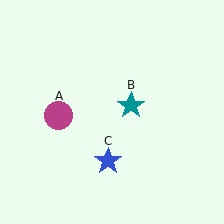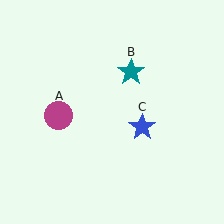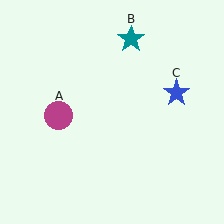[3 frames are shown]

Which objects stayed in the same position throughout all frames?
Magenta circle (object A) remained stationary.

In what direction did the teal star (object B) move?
The teal star (object B) moved up.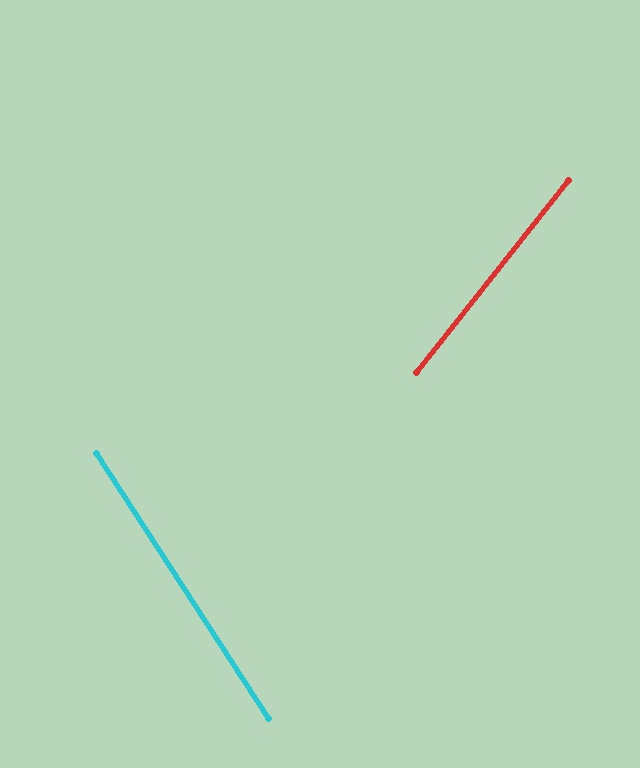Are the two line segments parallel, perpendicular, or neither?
Neither parallel nor perpendicular — they differ by about 72°.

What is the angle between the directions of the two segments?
Approximately 72 degrees.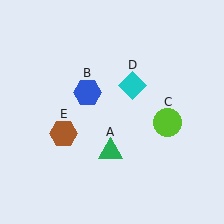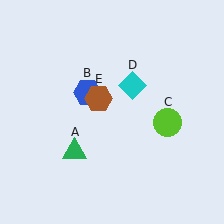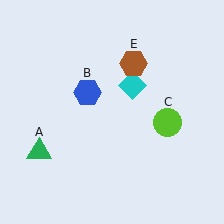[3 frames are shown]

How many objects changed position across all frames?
2 objects changed position: green triangle (object A), brown hexagon (object E).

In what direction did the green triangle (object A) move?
The green triangle (object A) moved left.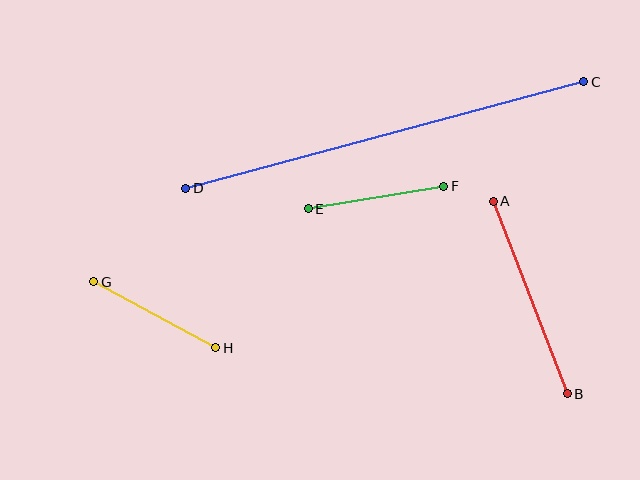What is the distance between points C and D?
The distance is approximately 412 pixels.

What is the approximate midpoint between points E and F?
The midpoint is at approximately (376, 197) pixels.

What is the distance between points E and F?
The distance is approximately 138 pixels.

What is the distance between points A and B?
The distance is approximately 206 pixels.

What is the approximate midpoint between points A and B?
The midpoint is at approximately (530, 297) pixels.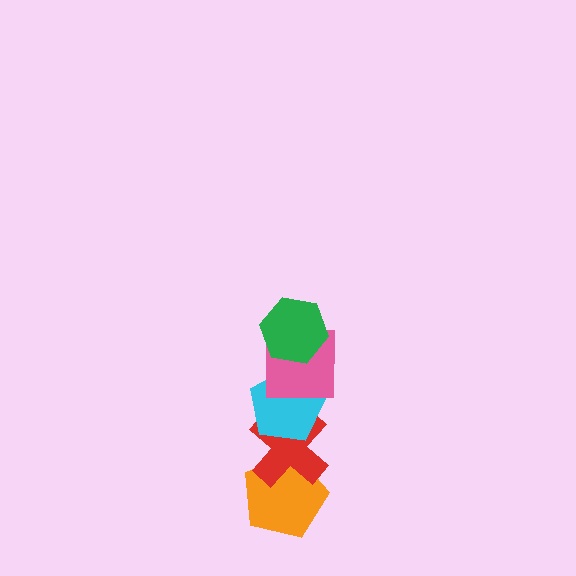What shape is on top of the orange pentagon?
The red cross is on top of the orange pentagon.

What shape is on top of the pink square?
The green hexagon is on top of the pink square.